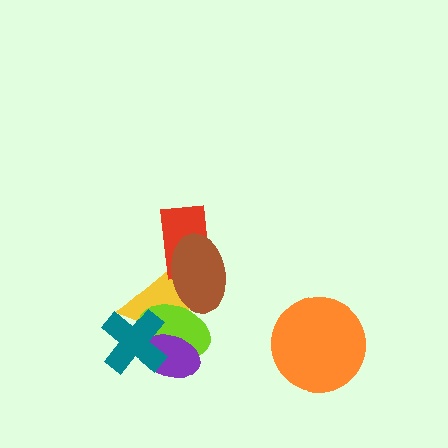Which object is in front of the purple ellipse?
The teal cross is in front of the purple ellipse.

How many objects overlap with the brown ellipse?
3 objects overlap with the brown ellipse.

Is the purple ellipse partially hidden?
Yes, it is partially covered by another shape.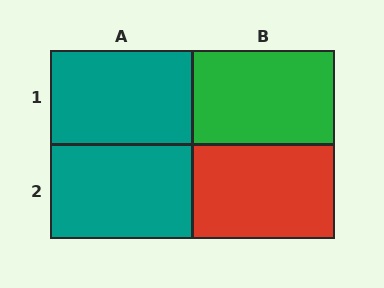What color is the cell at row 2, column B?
Red.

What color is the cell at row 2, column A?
Teal.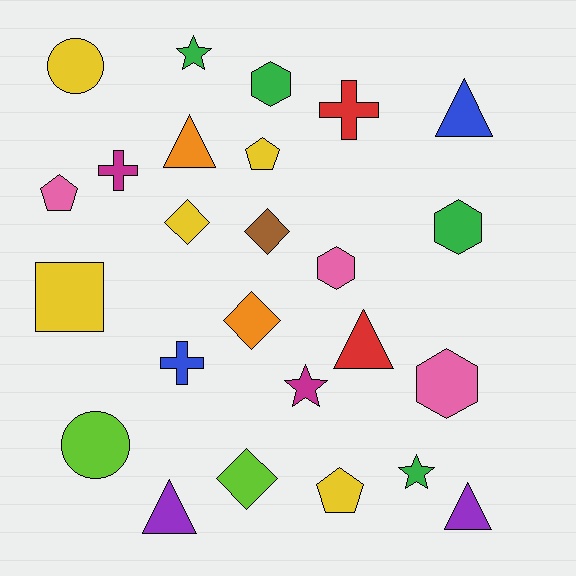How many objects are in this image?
There are 25 objects.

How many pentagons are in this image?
There are 3 pentagons.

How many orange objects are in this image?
There are 2 orange objects.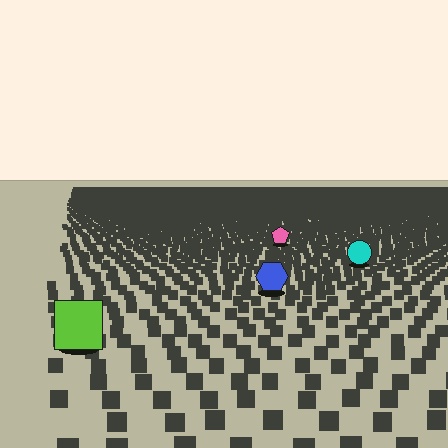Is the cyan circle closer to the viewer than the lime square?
No. The lime square is closer — you can tell from the texture gradient: the ground texture is coarser near it.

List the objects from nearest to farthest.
From nearest to farthest: the lime square, the blue hexagon, the cyan circle, the pink pentagon.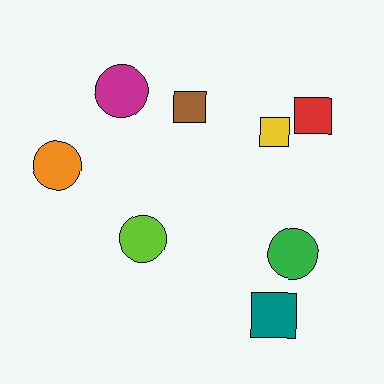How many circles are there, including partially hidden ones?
There are 4 circles.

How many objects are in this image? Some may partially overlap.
There are 8 objects.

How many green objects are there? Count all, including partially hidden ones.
There is 1 green object.